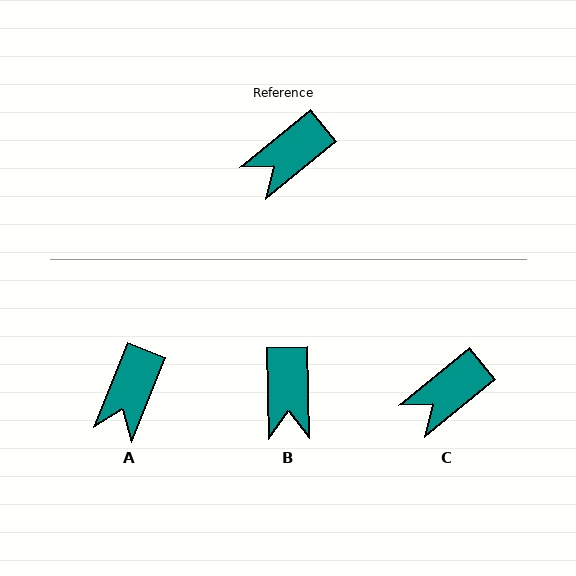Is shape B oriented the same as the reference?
No, it is off by about 52 degrees.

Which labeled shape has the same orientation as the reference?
C.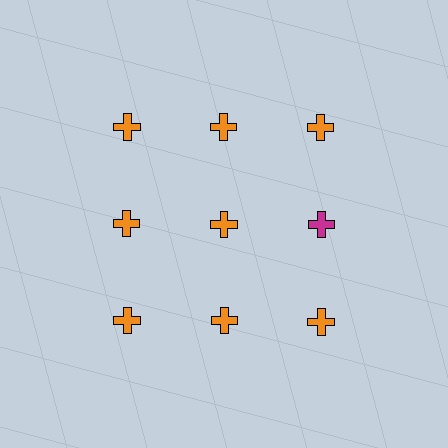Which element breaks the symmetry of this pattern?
The magenta cross in the second row, center column breaks the symmetry. All other shapes are orange crosses.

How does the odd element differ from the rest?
It has a different color: magenta instead of orange.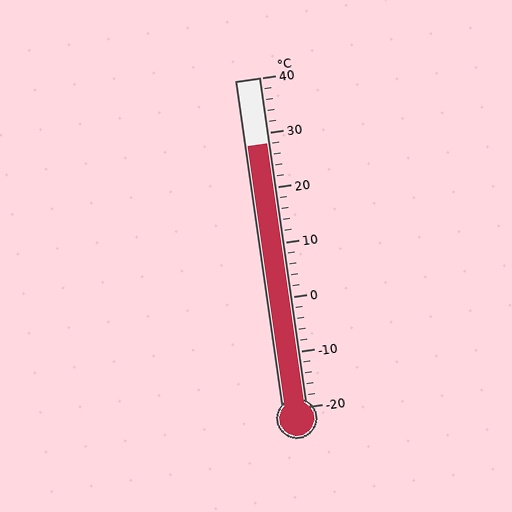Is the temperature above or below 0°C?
The temperature is above 0°C.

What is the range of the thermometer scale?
The thermometer scale ranges from -20°C to 40°C.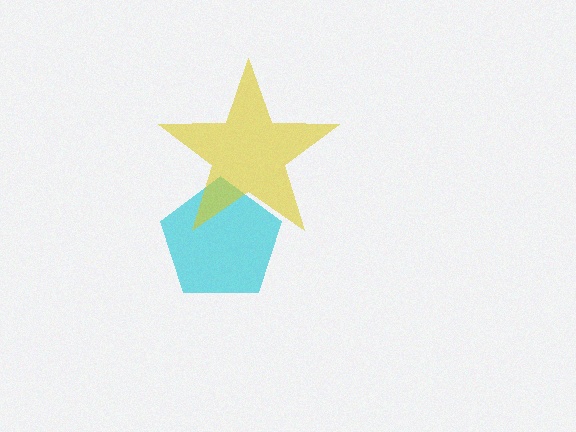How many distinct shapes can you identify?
There are 2 distinct shapes: a cyan pentagon, a yellow star.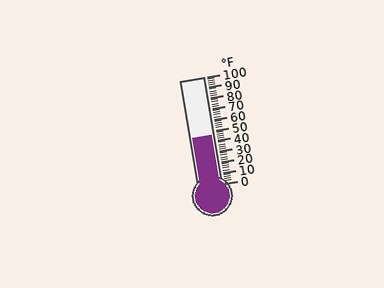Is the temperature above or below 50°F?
The temperature is below 50°F.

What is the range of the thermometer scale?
The thermometer scale ranges from 0°F to 100°F.